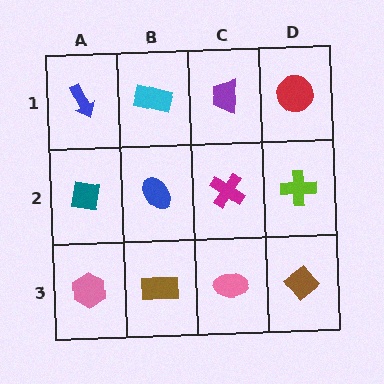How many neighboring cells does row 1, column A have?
2.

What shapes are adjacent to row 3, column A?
A teal square (row 2, column A), a brown rectangle (row 3, column B).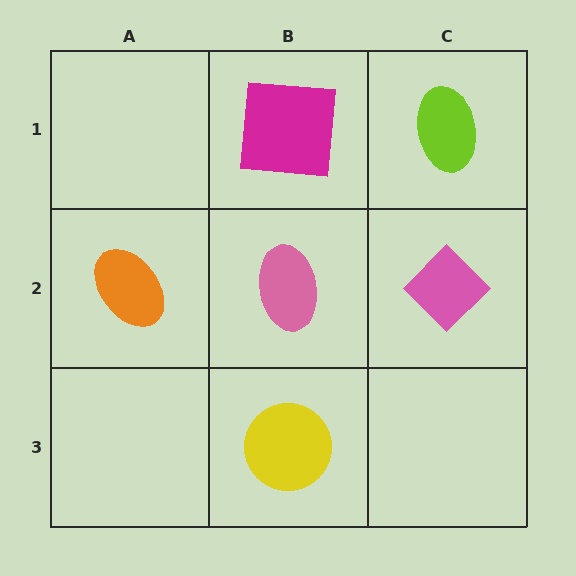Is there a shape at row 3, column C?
No, that cell is empty.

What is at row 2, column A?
An orange ellipse.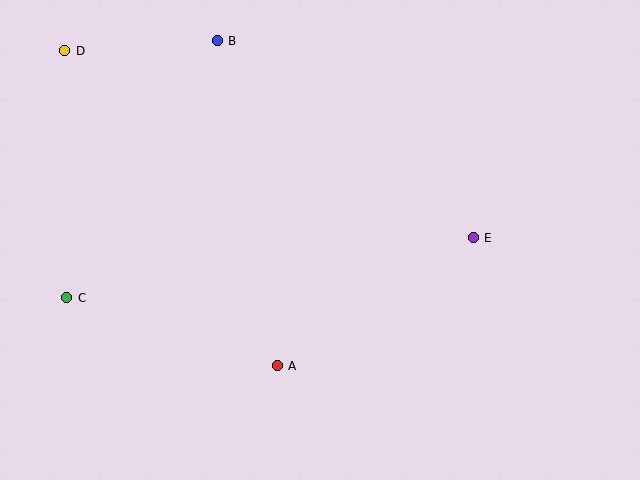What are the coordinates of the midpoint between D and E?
The midpoint between D and E is at (269, 144).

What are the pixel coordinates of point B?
Point B is at (217, 41).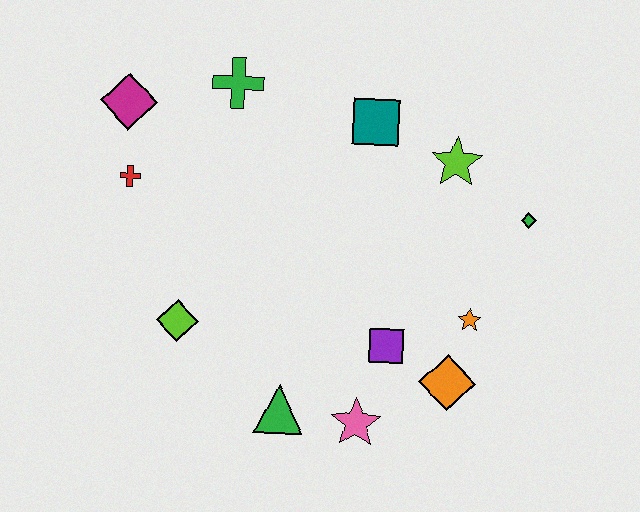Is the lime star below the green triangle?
No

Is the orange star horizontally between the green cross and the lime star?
No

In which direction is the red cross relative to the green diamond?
The red cross is to the left of the green diamond.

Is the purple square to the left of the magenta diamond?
No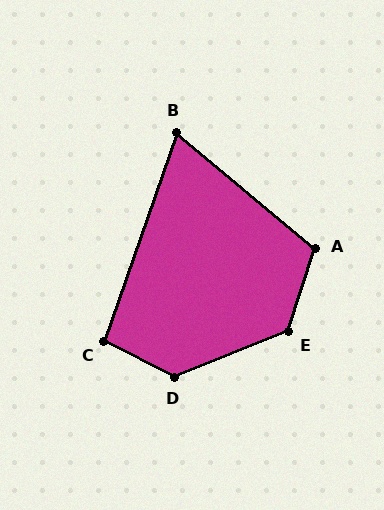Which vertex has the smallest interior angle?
B, at approximately 69 degrees.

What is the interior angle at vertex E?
Approximately 129 degrees (obtuse).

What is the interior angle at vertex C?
Approximately 98 degrees (obtuse).